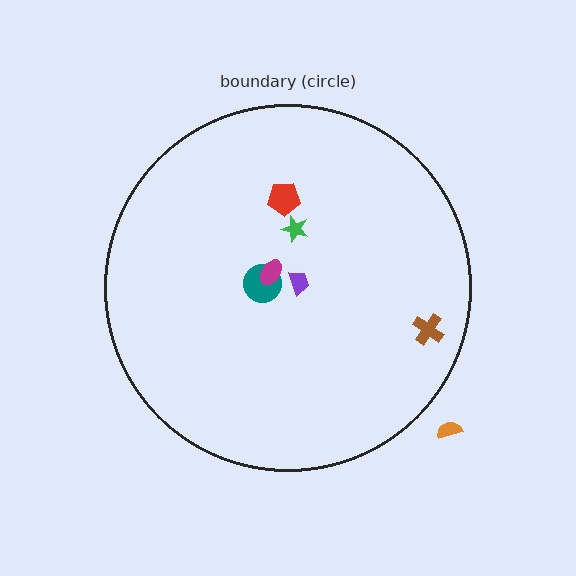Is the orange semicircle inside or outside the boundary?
Outside.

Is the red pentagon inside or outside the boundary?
Inside.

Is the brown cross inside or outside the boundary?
Inside.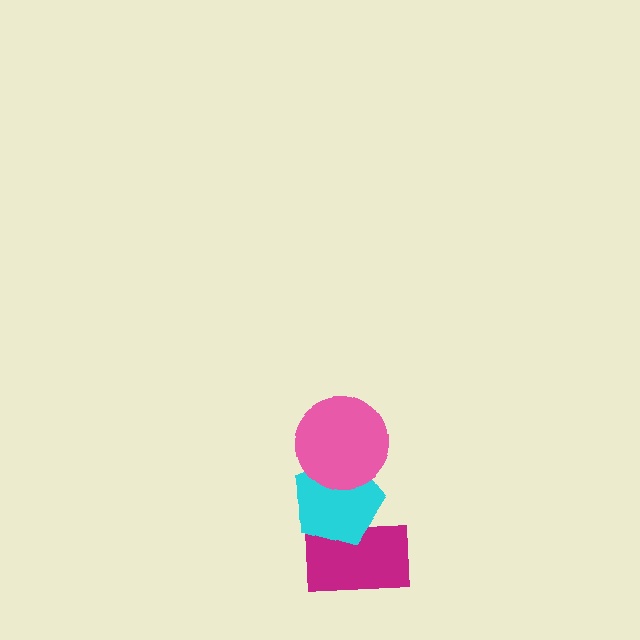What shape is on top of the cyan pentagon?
The pink circle is on top of the cyan pentagon.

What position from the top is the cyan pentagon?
The cyan pentagon is 2nd from the top.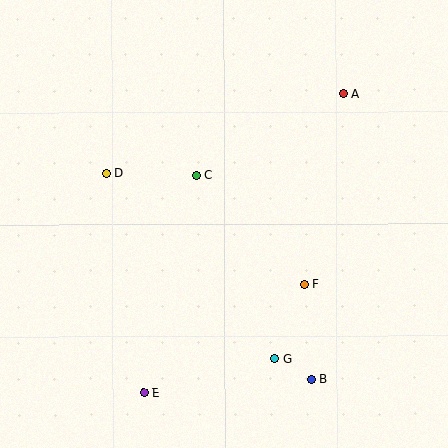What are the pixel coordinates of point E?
Point E is at (144, 393).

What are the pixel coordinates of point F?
Point F is at (304, 284).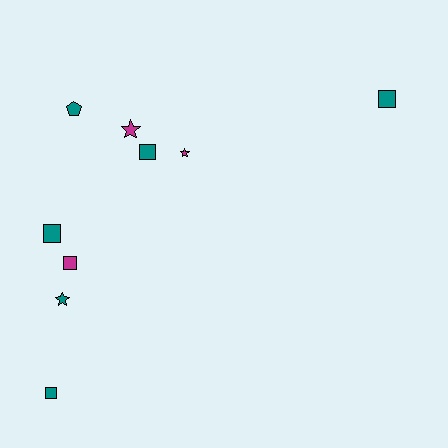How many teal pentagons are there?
There is 1 teal pentagon.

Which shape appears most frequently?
Square, with 5 objects.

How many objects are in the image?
There are 9 objects.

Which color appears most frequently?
Teal, with 6 objects.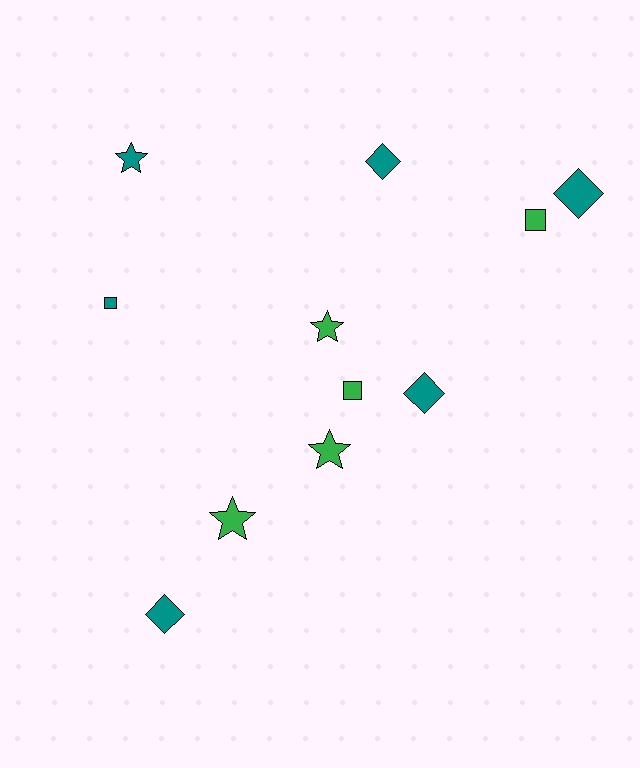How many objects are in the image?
There are 11 objects.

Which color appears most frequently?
Teal, with 6 objects.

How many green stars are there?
There are 3 green stars.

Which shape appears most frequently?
Diamond, with 4 objects.